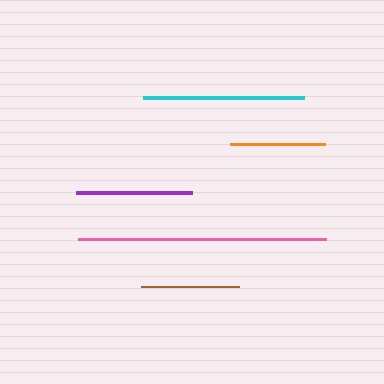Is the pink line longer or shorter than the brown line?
The pink line is longer than the brown line.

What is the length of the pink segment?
The pink segment is approximately 248 pixels long.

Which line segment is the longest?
The pink line is the longest at approximately 248 pixels.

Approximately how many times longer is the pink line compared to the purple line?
The pink line is approximately 2.1 times the length of the purple line.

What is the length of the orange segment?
The orange segment is approximately 95 pixels long.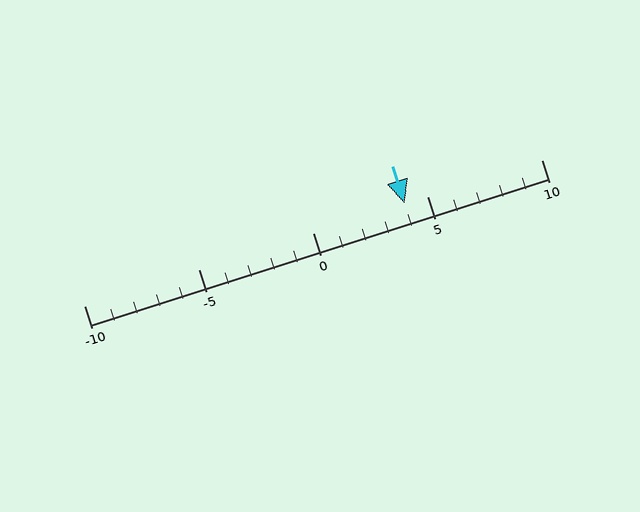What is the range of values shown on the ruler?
The ruler shows values from -10 to 10.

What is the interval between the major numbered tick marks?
The major tick marks are spaced 5 units apart.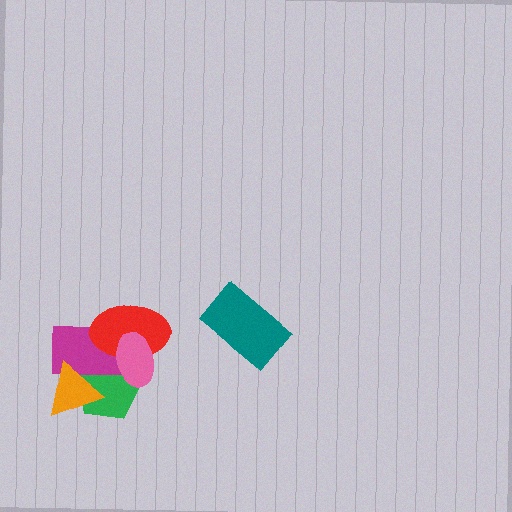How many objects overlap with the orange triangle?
2 objects overlap with the orange triangle.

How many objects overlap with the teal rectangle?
0 objects overlap with the teal rectangle.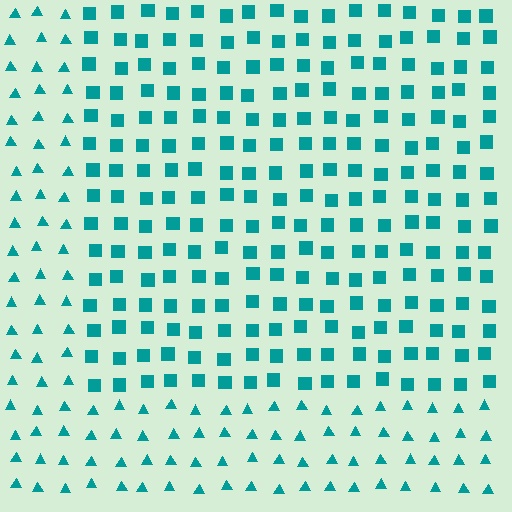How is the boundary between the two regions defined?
The boundary is defined by a change in element shape: squares inside vs. triangles outside. All elements share the same color and spacing.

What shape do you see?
I see a rectangle.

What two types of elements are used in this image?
The image uses squares inside the rectangle region and triangles outside it.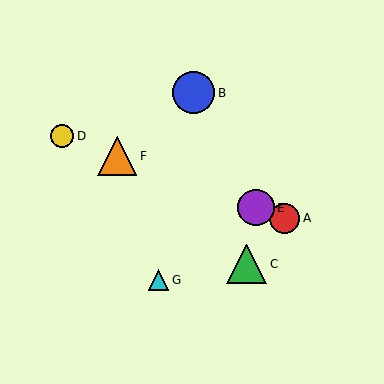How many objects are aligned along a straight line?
4 objects (A, D, E, F) are aligned along a straight line.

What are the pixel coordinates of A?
Object A is at (285, 218).